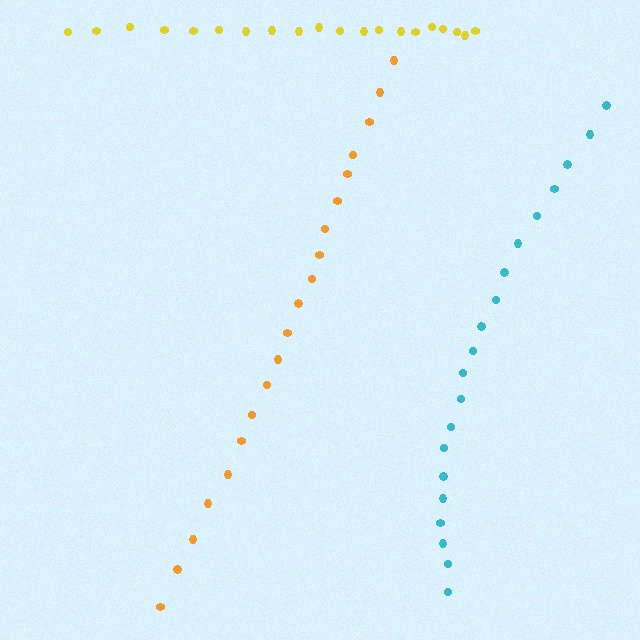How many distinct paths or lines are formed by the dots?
There are 3 distinct paths.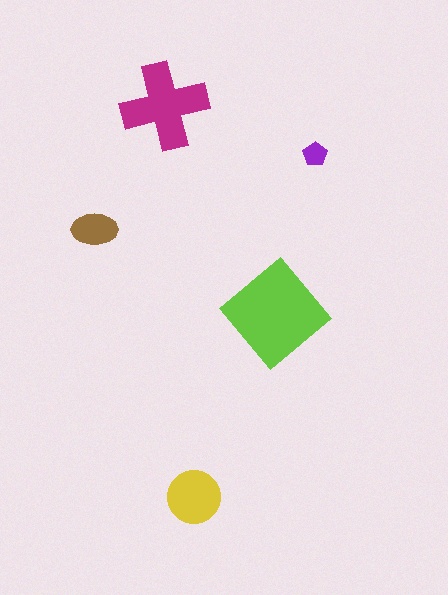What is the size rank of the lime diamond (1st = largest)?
1st.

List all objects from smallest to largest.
The purple pentagon, the brown ellipse, the yellow circle, the magenta cross, the lime diamond.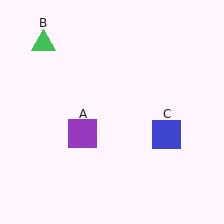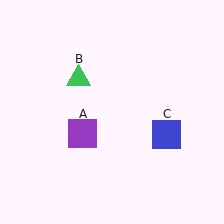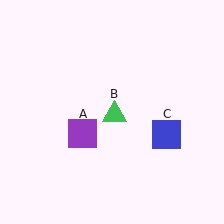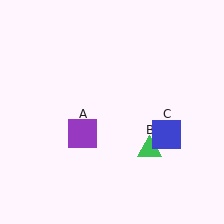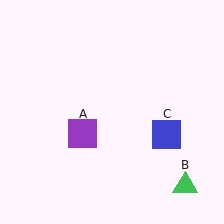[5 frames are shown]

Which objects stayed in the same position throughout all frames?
Purple square (object A) and blue square (object C) remained stationary.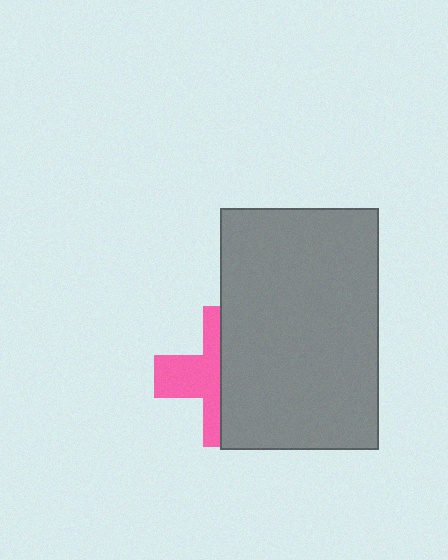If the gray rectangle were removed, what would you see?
You would see the complete pink cross.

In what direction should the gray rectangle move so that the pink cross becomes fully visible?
The gray rectangle should move right. That is the shortest direction to clear the overlap and leave the pink cross fully visible.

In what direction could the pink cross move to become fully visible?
The pink cross could move left. That would shift it out from behind the gray rectangle entirely.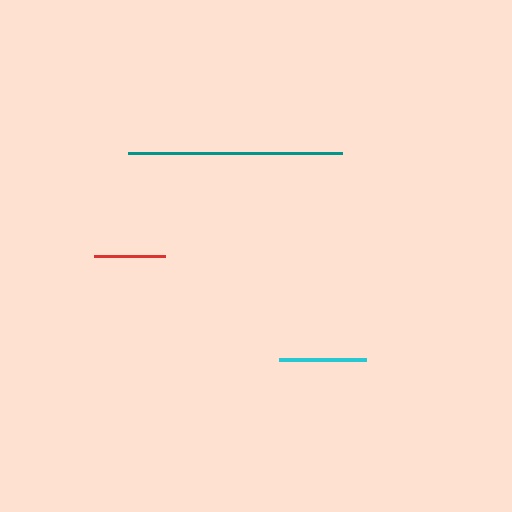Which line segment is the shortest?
The red line is the shortest at approximately 71 pixels.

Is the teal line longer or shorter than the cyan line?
The teal line is longer than the cyan line.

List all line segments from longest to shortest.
From longest to shortest: teal, cyan, red.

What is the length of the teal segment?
The teal segment is approximately 214 pixels long.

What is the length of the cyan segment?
The cyan segment is approximately 87 pixels long.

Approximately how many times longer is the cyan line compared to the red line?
The cyan line is approximately 1.2 times the length of the red line.